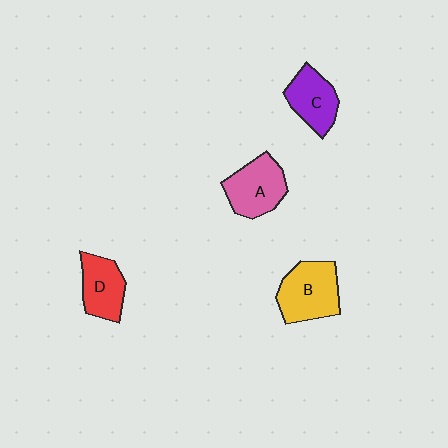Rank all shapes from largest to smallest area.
From largest to smallest: B (yellow), A (pink), C (purple), D (red).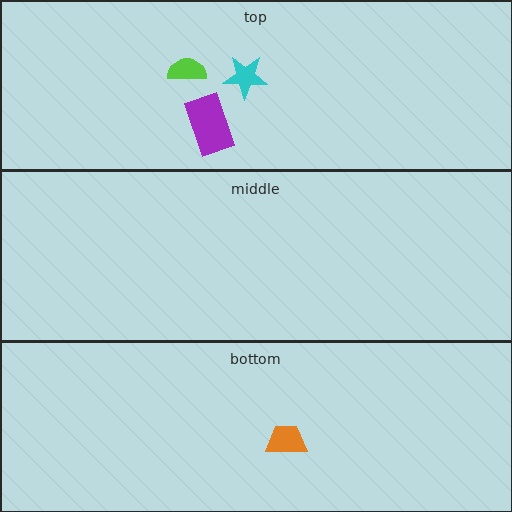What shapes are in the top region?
The lime semicircle, the purple rectangle, the cyan star.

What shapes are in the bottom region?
The orange trapezoid.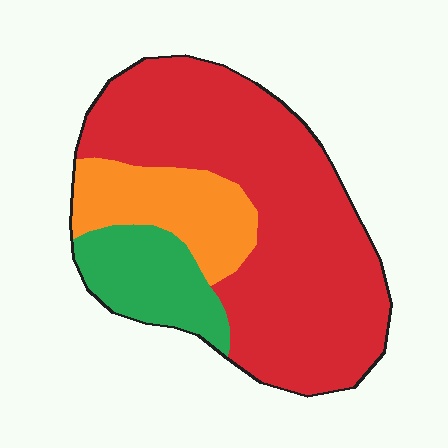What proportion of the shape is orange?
Orange covers 18% of the shape.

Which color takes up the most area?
Red, at roughly 65%.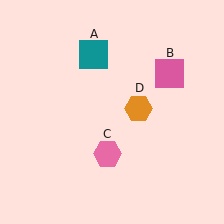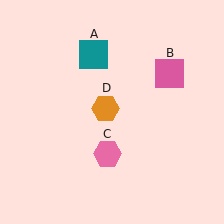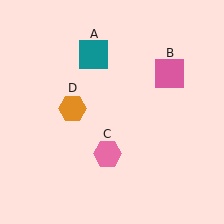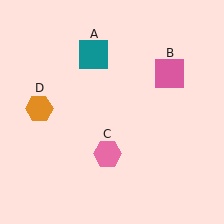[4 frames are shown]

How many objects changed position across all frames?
1 object changed position: orange hexagon (object D).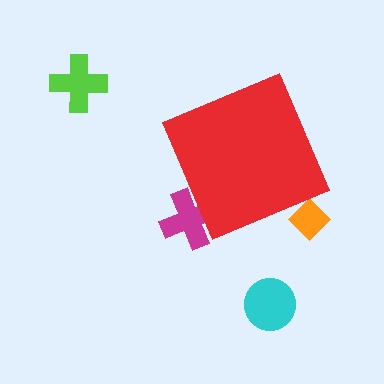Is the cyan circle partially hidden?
No, the cyan circle is fully visible.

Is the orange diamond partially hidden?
Yes, the orange diamond is partially hidden behind the red diamond.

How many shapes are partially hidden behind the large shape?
2 shapes are partially hidden.